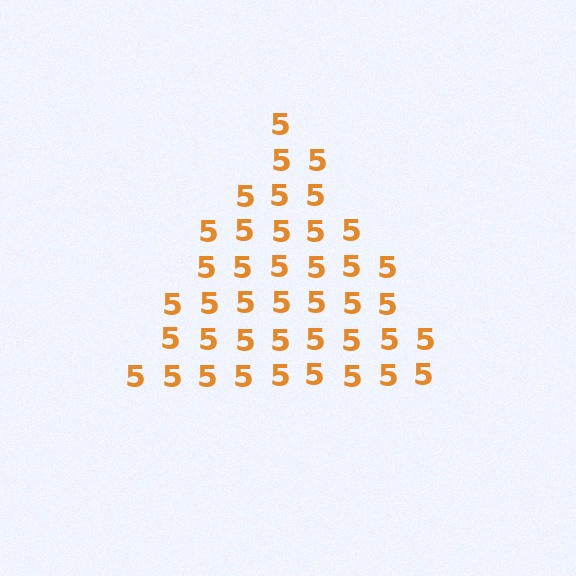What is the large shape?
The large shape is a triangle.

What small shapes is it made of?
It is made of small digit 5's.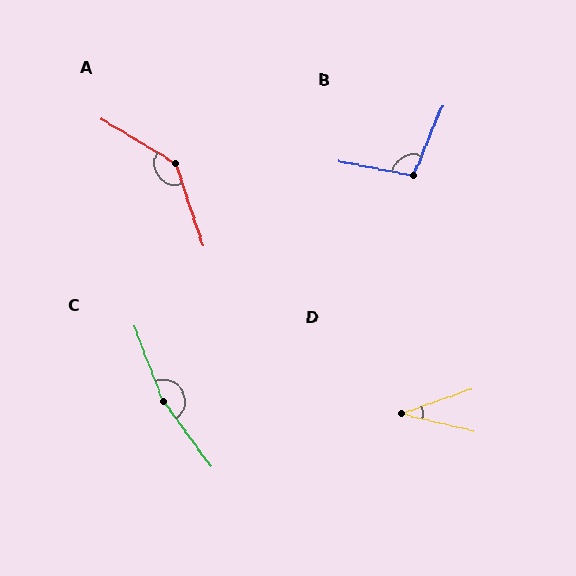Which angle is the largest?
C, at approximately 165 degrees.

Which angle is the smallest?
D, at approximately 32 degrees.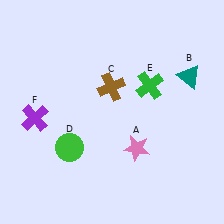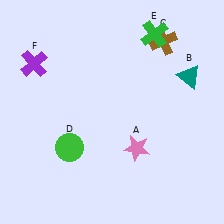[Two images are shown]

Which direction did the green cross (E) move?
The green cross (E) moved up.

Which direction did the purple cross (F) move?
The purple cross (F) moved up.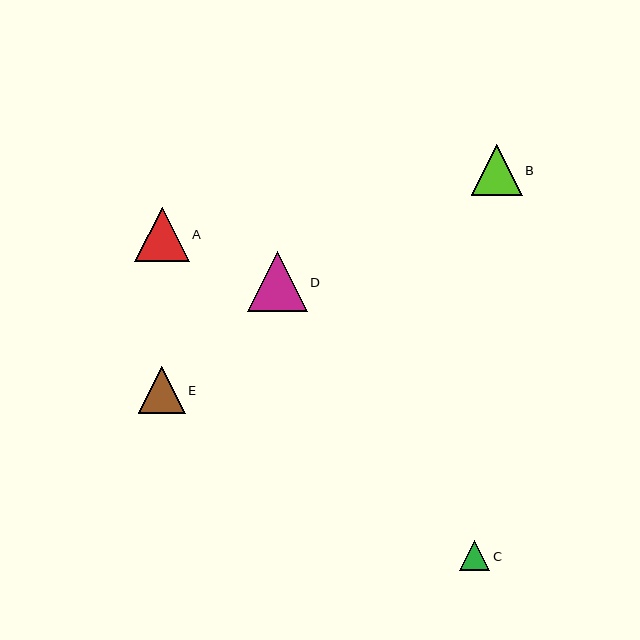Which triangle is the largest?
Triangle D is the largest with a size of approximately 60 pixels.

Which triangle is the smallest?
Triangle C is the smallest with a size of approximately 31 pixels.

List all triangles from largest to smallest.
From largest to smallest: D, A, B, E, C.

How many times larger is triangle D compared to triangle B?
Triangle D is approximately 1.2 times the size of triangle B.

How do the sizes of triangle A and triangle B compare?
Triangle A and triangle B are approximately the same size.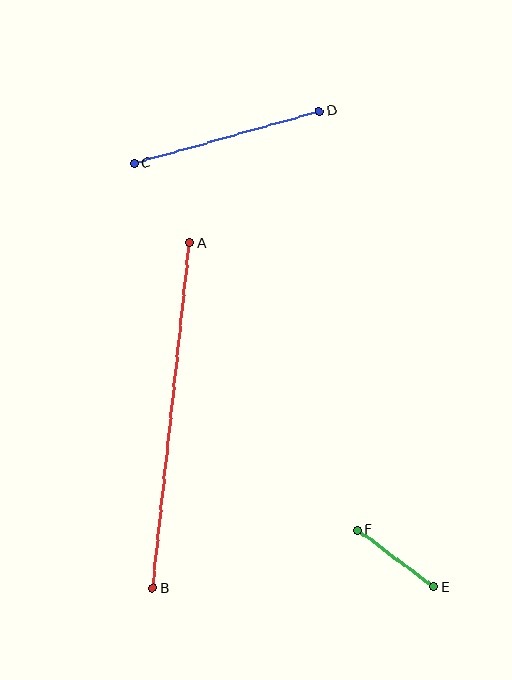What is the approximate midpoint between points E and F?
The midpoint is at approximately (396, 559) pixels.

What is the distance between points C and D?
The distance is approximately 192 pixels.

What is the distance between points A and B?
The distance is approximately 347 pixels.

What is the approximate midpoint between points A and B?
The midpoint is at approximately (171, 415) pixels.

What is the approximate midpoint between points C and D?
The midpoint is at approximately (227, 137) pixels.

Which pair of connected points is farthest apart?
Points A and B are farthest apart.